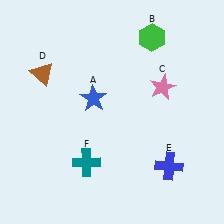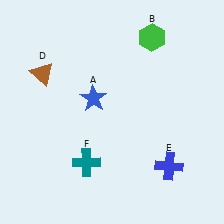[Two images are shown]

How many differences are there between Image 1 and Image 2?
There is 1 difference between the two images.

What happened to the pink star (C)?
The pink star (C) was removed in Image 2. It was in the top-right area of Image 1.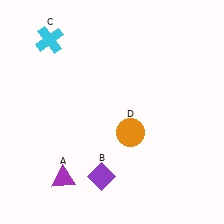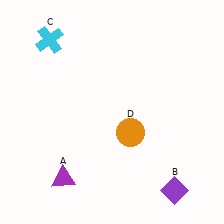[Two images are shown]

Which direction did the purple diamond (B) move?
The purple diamond (B) moved right.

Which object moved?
The purple diamond (B) moved right.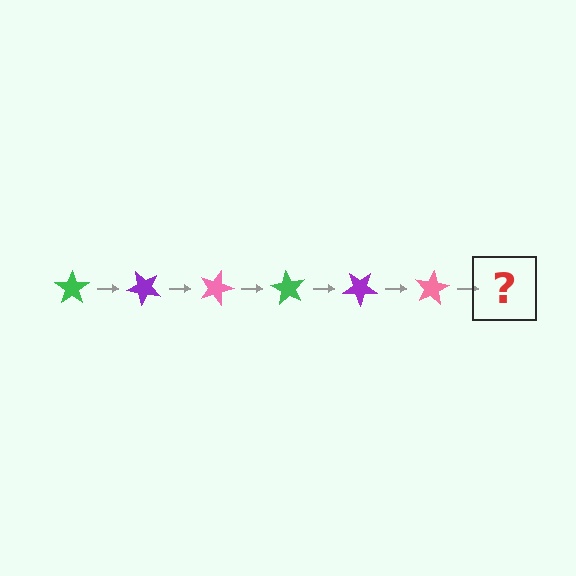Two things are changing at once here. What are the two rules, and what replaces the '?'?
The two rules are that it rotates 45 degrees each step and the color cycles through green, purple, and pink. The '?' should be a green star, rotated 270 degrees from the start.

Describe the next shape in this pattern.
It should be a green star, rotated 270 degrees from the start.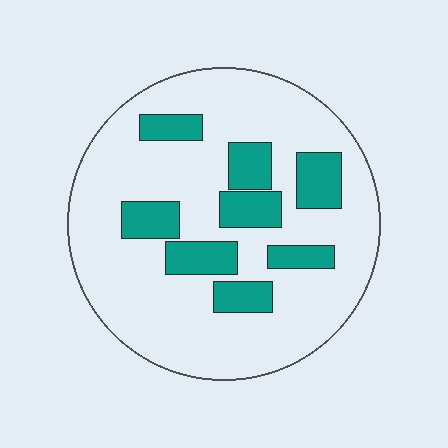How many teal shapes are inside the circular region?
8.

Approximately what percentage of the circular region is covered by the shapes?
Approximately 20%.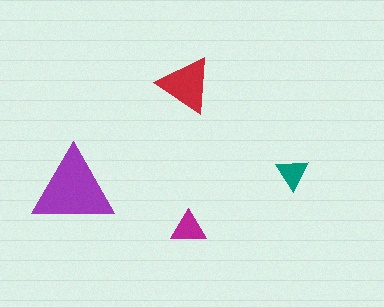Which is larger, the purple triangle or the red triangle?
The purple one.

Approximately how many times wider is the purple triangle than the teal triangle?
About 2.5 times wider.